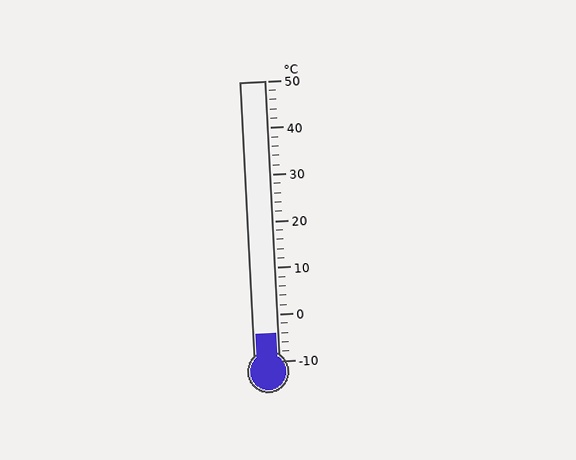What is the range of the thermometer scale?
The thermometer scale ranges from -10°C to 50°C.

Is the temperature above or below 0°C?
The temperature is below 0°C.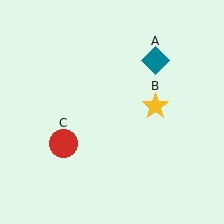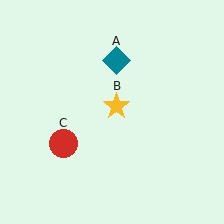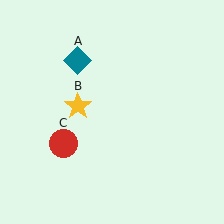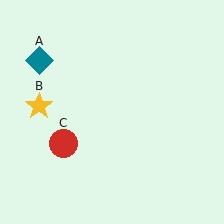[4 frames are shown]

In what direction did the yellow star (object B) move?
The yellow star (object B) moved left.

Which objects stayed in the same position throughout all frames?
Red circle (object C) remained stationary.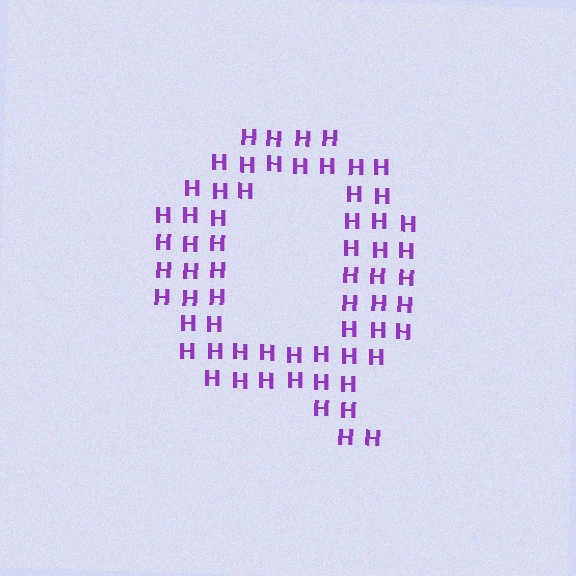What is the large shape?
The large shape is the letter Q.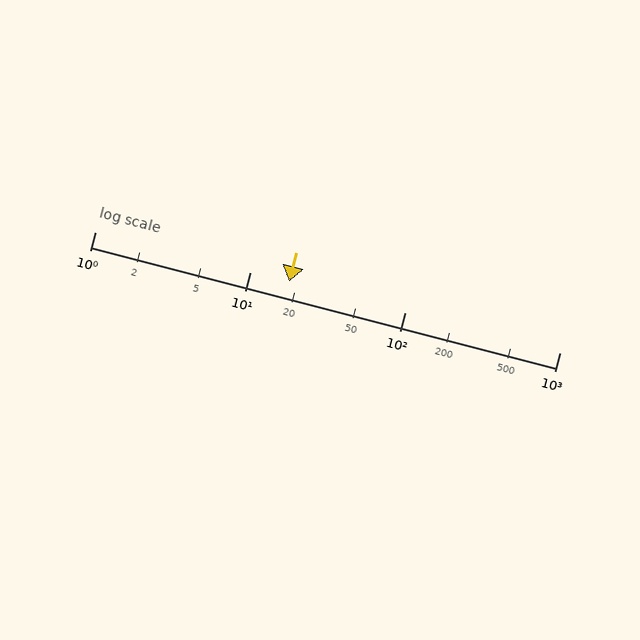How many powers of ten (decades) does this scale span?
The scale spans 3 decades, from 1 to 1000.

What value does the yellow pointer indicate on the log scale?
The pointer indicates approximately 18.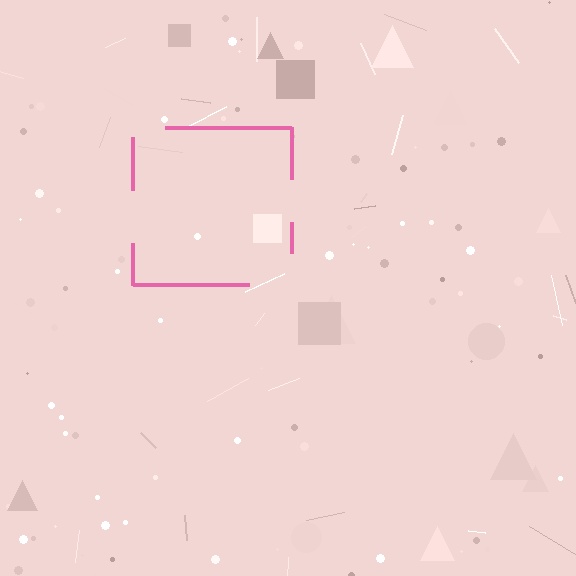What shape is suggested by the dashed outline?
The dashed outline suggests a square.